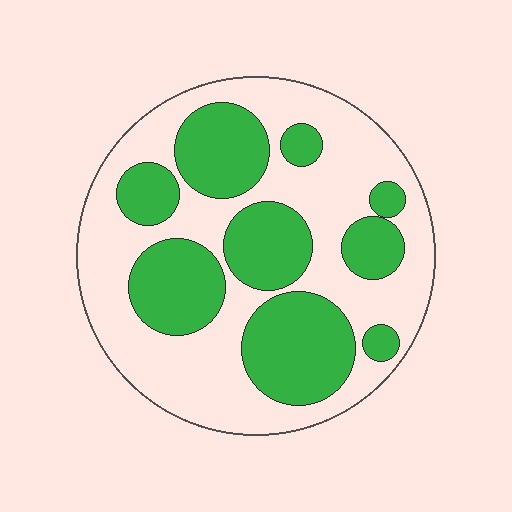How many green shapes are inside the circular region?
9.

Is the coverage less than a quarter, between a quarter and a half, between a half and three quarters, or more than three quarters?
Between a quarter and a half.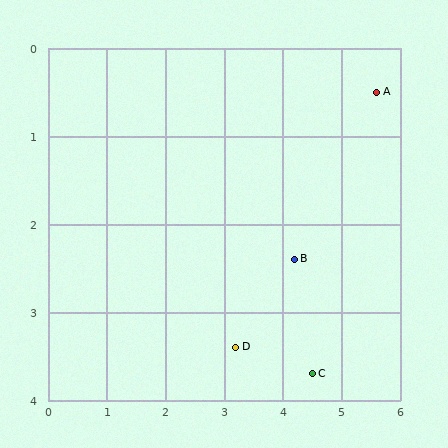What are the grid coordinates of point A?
Point A is at approximately (5.6, 0.5).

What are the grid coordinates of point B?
Point B is at approximately (4.2, 2.4).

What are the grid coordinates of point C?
Point C is at approximately (4.5, 3.7).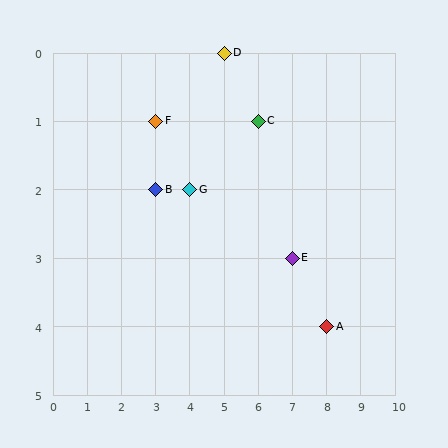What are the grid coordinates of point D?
Point D is at grid coordinates (5, 0).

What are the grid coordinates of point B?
Point B is at grid coordinates (3, 2).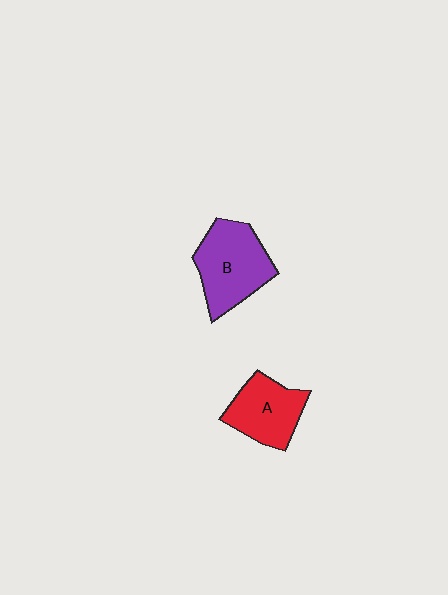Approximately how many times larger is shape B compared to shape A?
Approximately 1.3 times.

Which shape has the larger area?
Shape B (purple).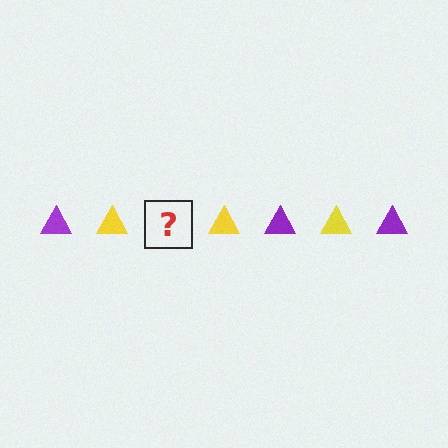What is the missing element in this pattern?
The missing element is a purple triangle.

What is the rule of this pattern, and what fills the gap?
The rule is that the pattern cycles through purple, yellow triangles. The gap should be filled with a purple triangle.